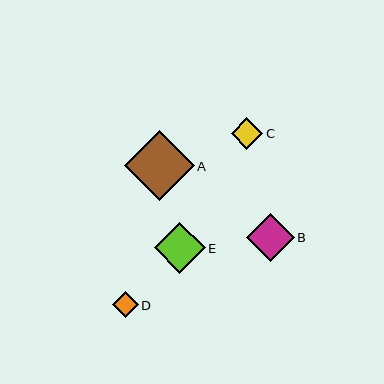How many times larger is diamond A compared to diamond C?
Diamond A is approximately 2.2 times the size of diamond C.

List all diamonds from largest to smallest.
From largest to smallest: A, E, B, C, D.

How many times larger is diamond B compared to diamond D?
Diamond B is approximately 1.8 times the size of diamond D.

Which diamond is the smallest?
Diamond D is the smallest with a size of approximately 26 pixels.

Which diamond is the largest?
Diamond A is the largest with a size of approximately 70 pixels.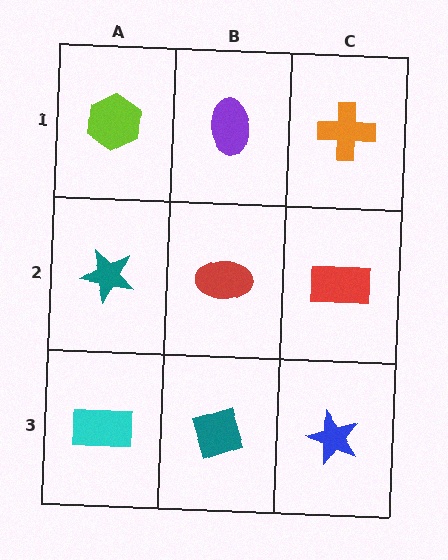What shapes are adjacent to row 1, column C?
A red rectangle (row 2, column C), a purple ellipse (row 1, column B).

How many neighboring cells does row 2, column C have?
3.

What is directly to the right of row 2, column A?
A red ellipse.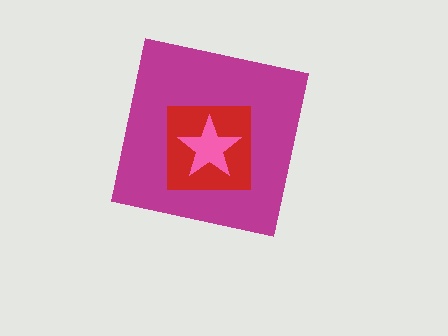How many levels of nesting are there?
3.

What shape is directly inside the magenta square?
The red square.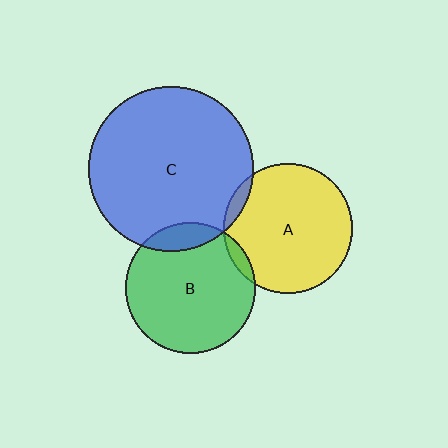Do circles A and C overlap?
Yes.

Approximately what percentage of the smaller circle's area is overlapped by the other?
Approximately 5%.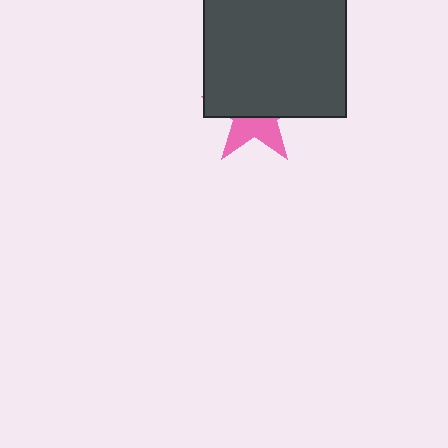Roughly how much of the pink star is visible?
A small part of it is visible (roughly 40%).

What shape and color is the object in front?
The object in front is a dark gray rectangle.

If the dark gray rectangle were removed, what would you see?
You would see the complete pink star.